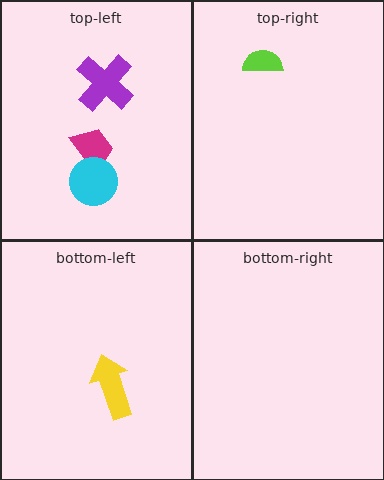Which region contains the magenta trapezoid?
The top-left region.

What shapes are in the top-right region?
The lime semicircle.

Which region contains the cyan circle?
The top-left region.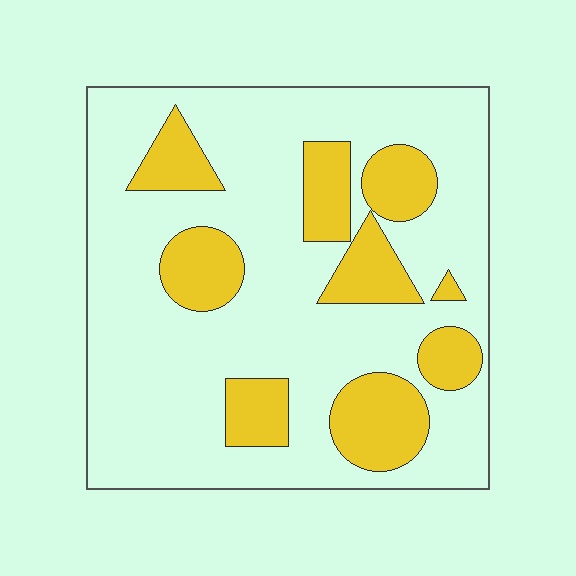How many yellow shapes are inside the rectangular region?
9.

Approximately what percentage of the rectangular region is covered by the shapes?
Approximately 25%.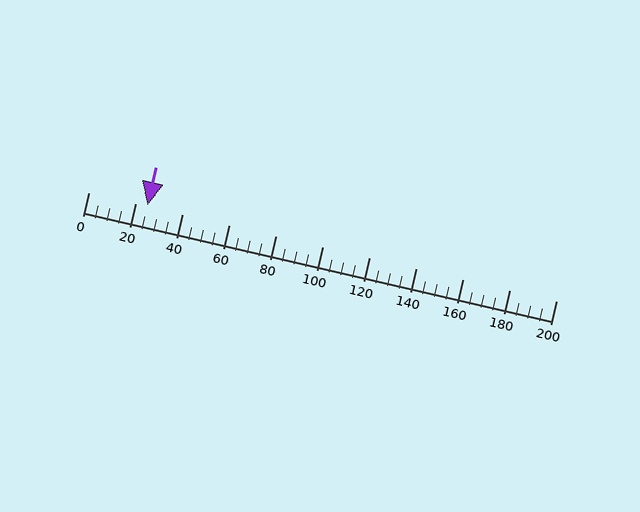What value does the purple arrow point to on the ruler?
The purple arrow points to approximately 25.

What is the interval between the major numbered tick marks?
The major tick marks are spaced 20 units apart.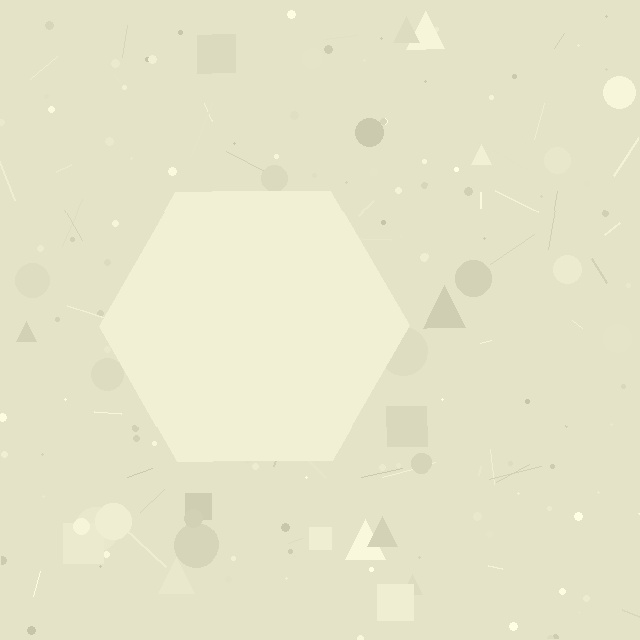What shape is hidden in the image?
A hexagon is hidden in the image.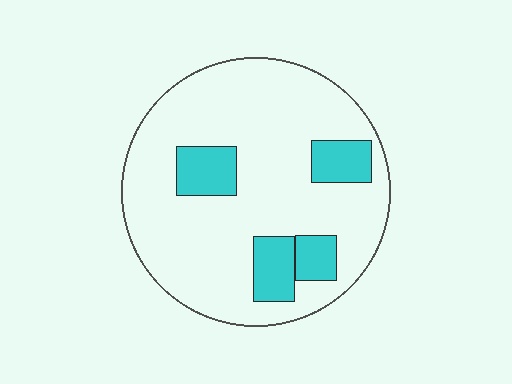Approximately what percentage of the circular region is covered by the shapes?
Approximately 20%.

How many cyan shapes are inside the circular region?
4.